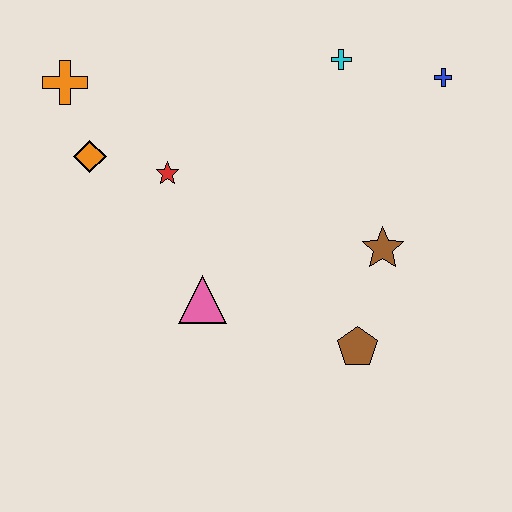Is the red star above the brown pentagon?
Yes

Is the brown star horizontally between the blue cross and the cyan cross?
Yes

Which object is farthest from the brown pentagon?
The orange cross is farthest from the brown pentagon.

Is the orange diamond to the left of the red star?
Yes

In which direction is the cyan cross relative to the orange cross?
The cyan cross is to the right of the orange cross.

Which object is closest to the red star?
The orange diamond is closest to the red star.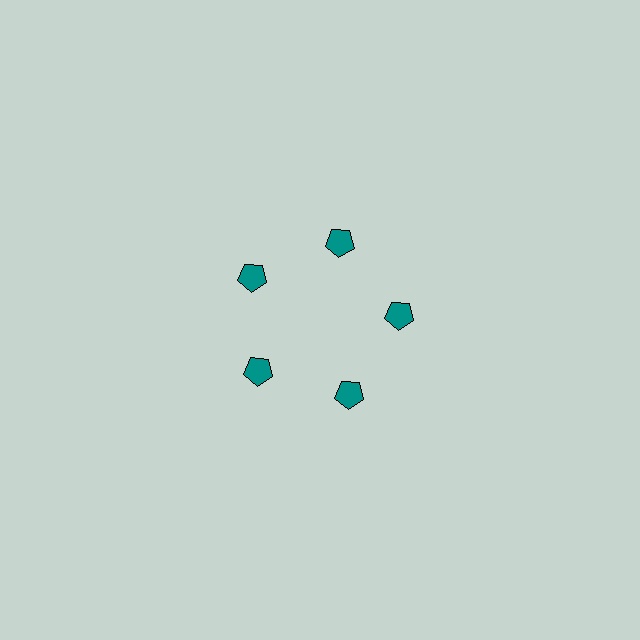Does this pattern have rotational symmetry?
Yes, this pattern has 5-fold rotational symmetry. It looks the same after rotating 72 degrees around the center.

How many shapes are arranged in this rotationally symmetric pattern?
There are 5 shapes, arranged in 5 groups of 1.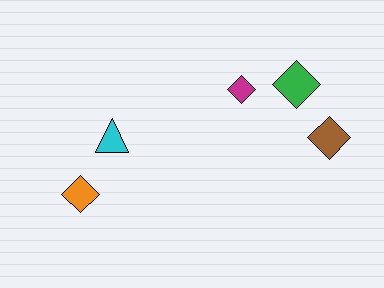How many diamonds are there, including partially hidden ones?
There are 4 diamonds.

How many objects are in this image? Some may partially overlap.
There are 5 objects.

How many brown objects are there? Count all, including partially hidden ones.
There is 1 brown object.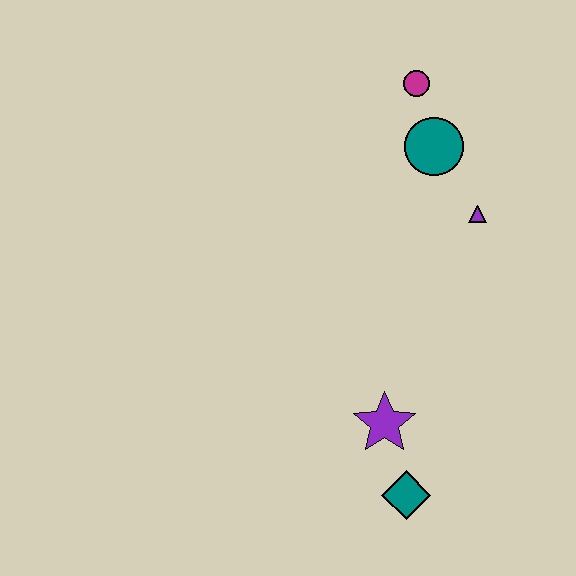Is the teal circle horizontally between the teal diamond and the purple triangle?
Yes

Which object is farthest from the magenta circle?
The teal diamond is farthest from the magenta circle.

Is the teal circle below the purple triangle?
No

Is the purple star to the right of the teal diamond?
No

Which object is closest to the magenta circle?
The teal circle is closest to the magenta circle.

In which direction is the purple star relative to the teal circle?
The purple star is below the teal circle.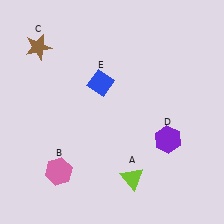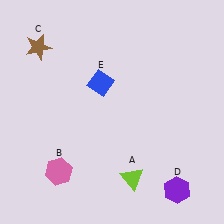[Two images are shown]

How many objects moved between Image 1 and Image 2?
1 object moved between the two images.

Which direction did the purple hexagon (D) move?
The purple hexagon (D) moved down.